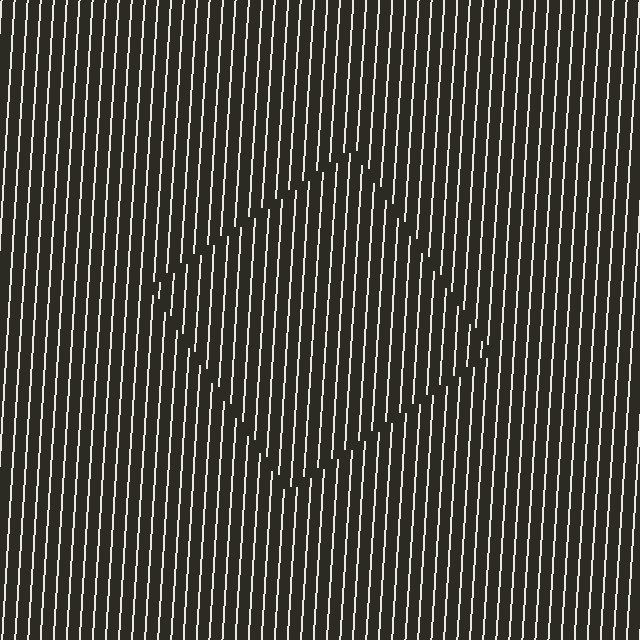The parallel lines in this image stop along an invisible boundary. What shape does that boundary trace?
An illusory square. The interior of the shape contains the same grating, shifted by half a period — the contour is defined by the phase discontinuity where line-ends from the inner and outer gratings abut.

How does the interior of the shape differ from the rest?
The interior of the shape contains the same grating, shifted by half a period — the contour is defined by the phase discontinuity where line-ends from the inner and outer gratings abut.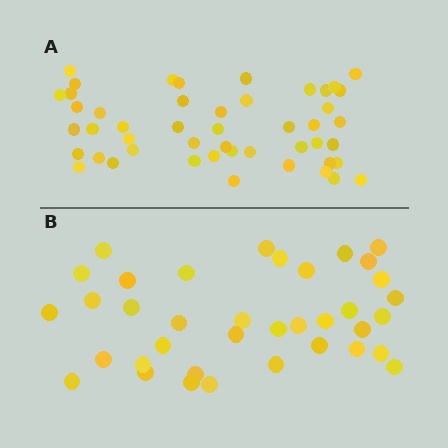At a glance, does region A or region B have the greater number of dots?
Region A (the top region) has more dots.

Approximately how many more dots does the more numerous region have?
Region A has roughly 12 or so more dots than region B.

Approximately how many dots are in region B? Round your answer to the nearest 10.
About 40 dots. (The exact count is 37, which rounds to 40.)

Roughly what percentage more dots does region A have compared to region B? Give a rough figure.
About 30% more.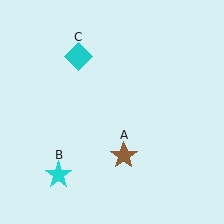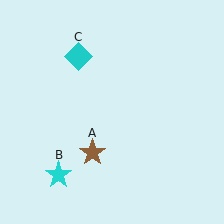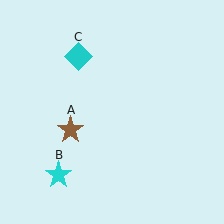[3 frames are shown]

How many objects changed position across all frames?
1 object changed position: brown star (object A).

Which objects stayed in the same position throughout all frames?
Cyan star (object B) and cyan diamond (object C) remained stationary.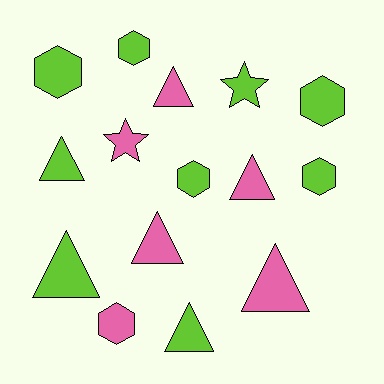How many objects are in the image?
There are 15 objects.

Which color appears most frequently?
Lime, with 9 objects.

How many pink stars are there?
There is 1 pink star.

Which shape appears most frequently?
Triangle, with 7 objects.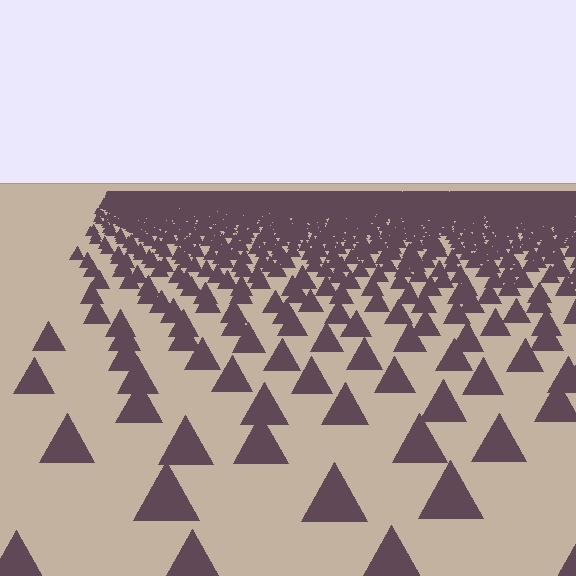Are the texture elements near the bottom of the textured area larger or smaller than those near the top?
Larger. Near the bottom, elements are closer to the viewer and appear at a bigger on-screen size.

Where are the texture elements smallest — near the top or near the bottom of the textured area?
Near the top.